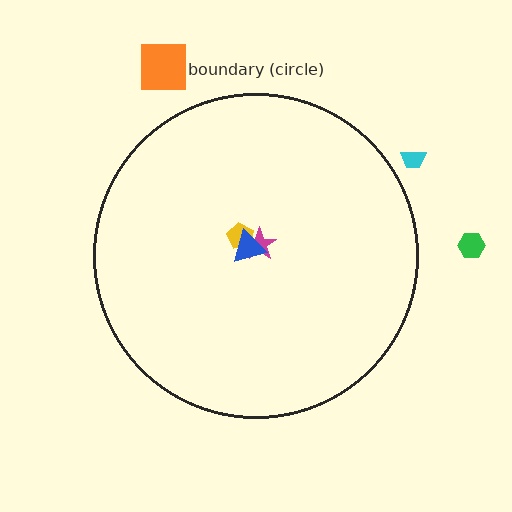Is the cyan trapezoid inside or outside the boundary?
Outside.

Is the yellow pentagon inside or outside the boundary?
Inside.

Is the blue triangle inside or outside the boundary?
Inside.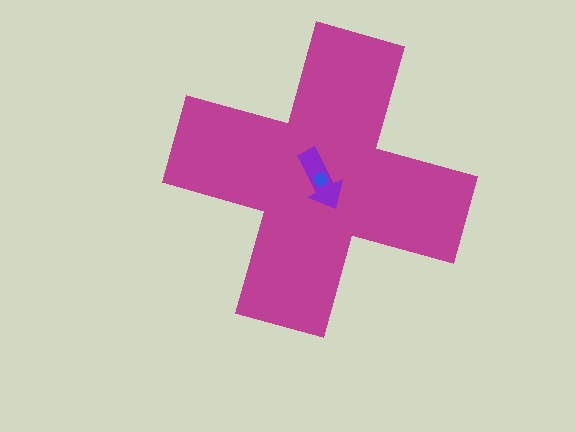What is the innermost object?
The blue hexagon.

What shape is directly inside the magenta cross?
The purple arrow.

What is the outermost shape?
The magenta cross.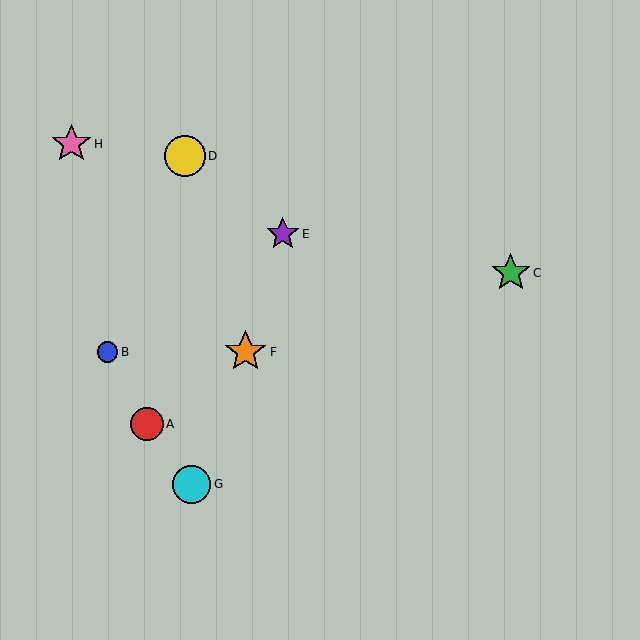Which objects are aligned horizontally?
Objects B, F are aligned horizontally.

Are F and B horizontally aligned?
Yes, both are at y≈352.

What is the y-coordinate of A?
Object A is at y≈424.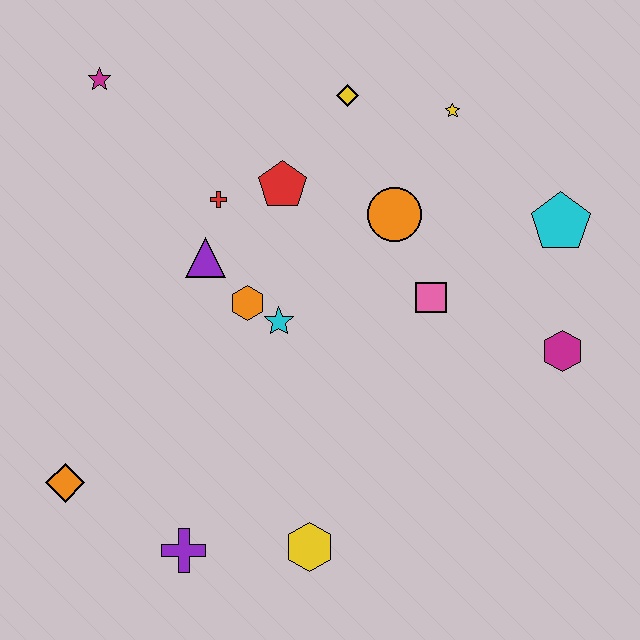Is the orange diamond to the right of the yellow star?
No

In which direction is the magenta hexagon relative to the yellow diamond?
The magenta hexagon is below the yellow diamond.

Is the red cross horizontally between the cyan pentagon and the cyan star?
No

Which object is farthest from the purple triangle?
The magenta hexagon is farthest from the purple triangle.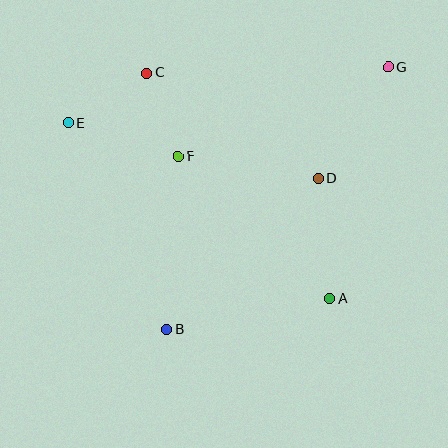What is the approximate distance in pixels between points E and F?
The distance between E and F is approximately 115 pixels.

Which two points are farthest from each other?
Points B and G are farthest from each other.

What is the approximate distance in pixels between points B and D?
The distance between B and D is approximately 214 pixels.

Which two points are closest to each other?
Points C and F are closest to each other.